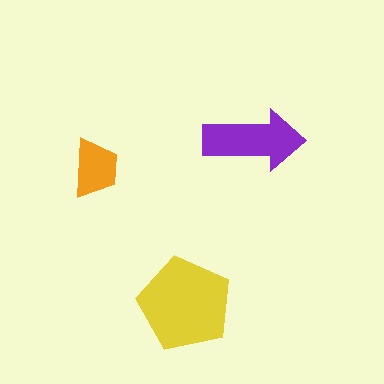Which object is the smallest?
The orange trapezoid.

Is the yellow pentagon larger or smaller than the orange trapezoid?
Larger.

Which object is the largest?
The yellow pentagon.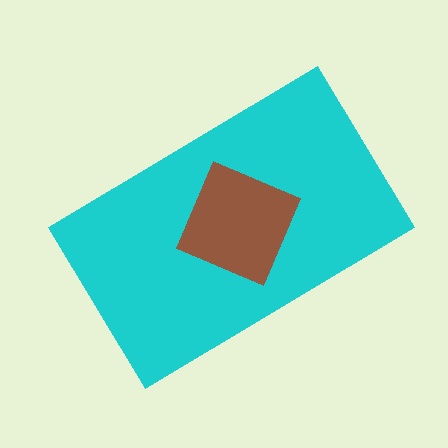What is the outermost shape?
The cyan rectangle.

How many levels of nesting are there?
2.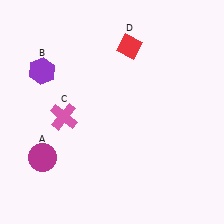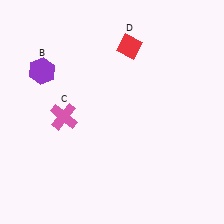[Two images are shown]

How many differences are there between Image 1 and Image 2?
There is 1 difference between the two images.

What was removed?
The magenta circle (A) was removed in Image 2.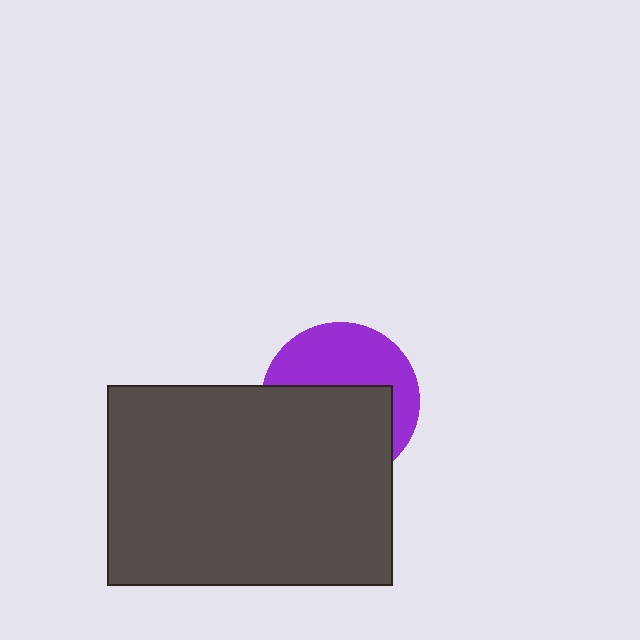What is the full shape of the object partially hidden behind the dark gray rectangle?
The partially hidden object is a purple circle.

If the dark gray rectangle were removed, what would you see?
You would see the complete purple circle.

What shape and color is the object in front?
The object in front is a dark gray rectangle.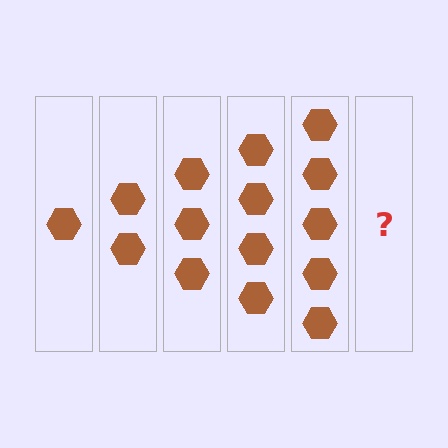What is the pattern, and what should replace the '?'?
The pattern is that each step adds one more hexagon. The '?' should be 6 hexagons.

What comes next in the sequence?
The next element should be 6 hexagons.